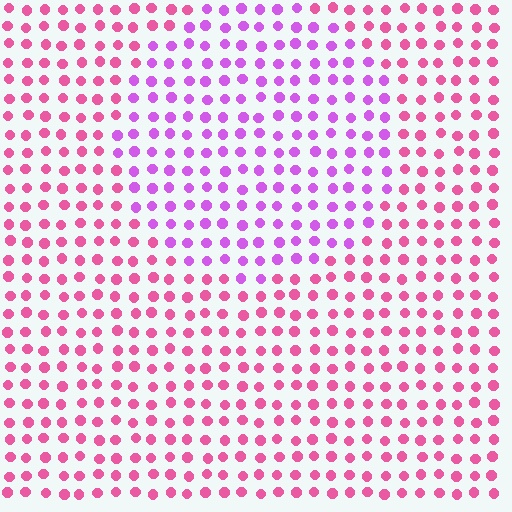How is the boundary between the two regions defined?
The boundary is defined purely by a slight shift in hue (about 39 degrees). Spacing, size, and orientation are identical on both sides.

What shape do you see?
I see a circle.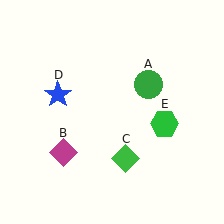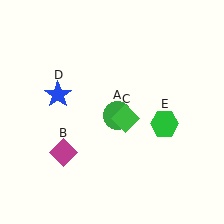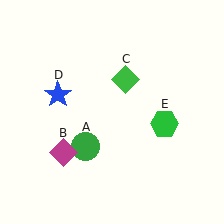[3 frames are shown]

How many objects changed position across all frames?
2 objects changed position: green circle (object A), green diamond (object C).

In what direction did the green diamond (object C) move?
The green diamond (object C) moved up.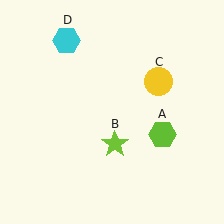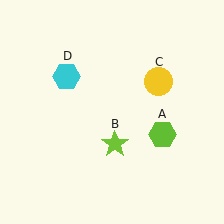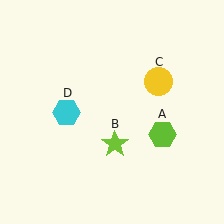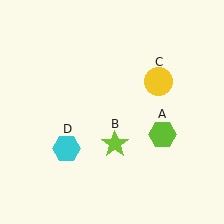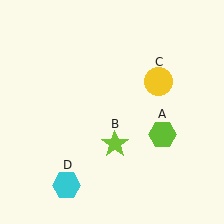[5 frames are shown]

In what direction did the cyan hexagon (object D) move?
The cyan hexagon (object D) moved down.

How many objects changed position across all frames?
1 object changed position: cyan hexagon (object D).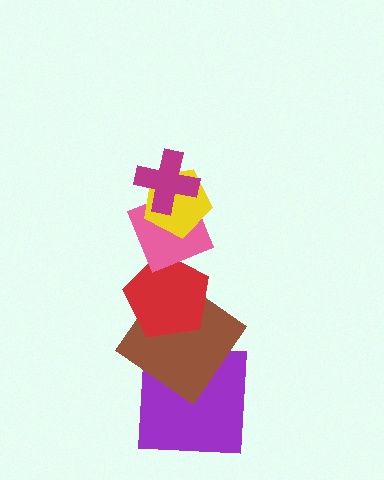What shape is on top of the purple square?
The brown diamond is on top of the purple square.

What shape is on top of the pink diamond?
The yellow pentagon is on top of the pink diamond.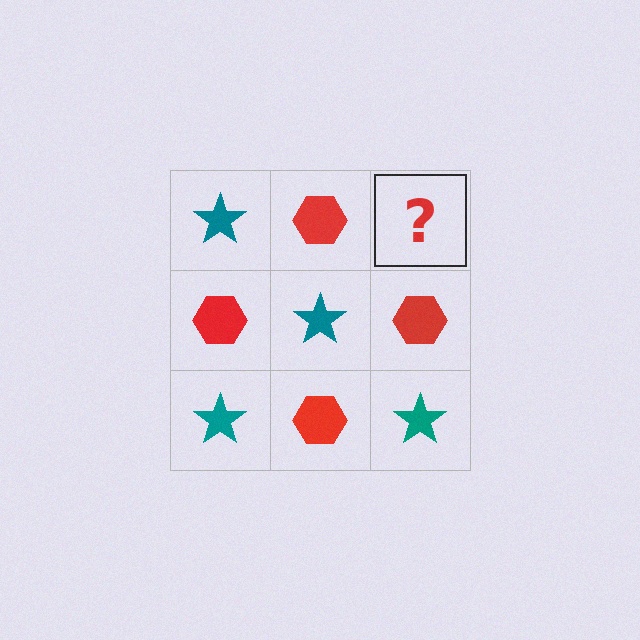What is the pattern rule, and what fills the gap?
The rule is that it alternates teal star and red hexagon in a checkerboard pattern. The gap should be filled with a teal star.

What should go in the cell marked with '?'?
The missing cell should contain a teal star.